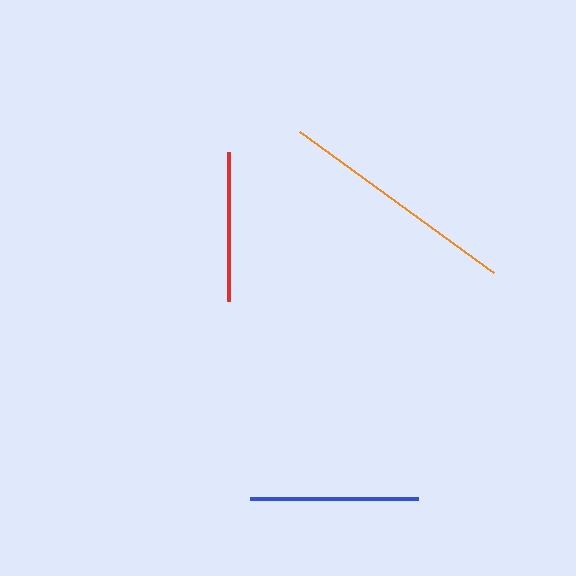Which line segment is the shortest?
The red line is the shortest at approximately 150 pixels.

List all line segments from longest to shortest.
From longest to shortest: orange, blue, red.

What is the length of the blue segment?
The blue segment is approximately 167 pixels long.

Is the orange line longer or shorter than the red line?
The orange line is longer than the red line.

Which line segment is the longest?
The orange line is the longest at approximately 239 pixels.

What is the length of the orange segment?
The orange segment is approximately 239 pixels long.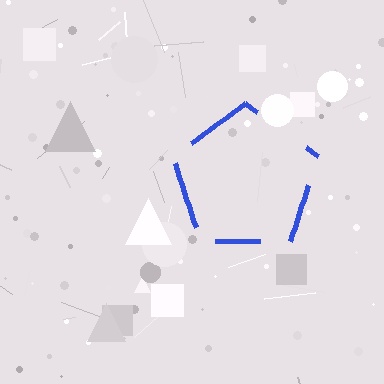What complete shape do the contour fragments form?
The contour fragments form a pentagon.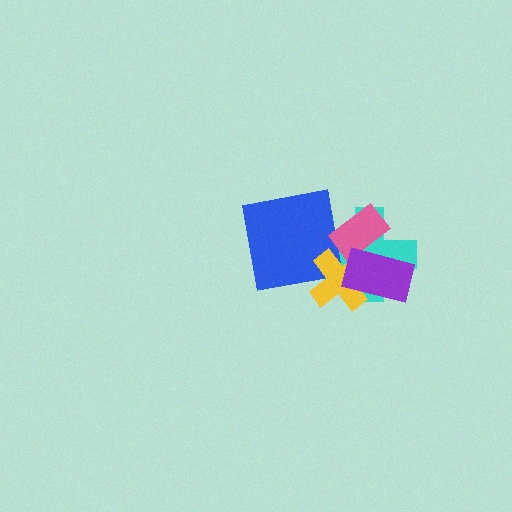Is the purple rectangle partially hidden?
No, no other shape covers it.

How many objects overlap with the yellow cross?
4 objects overlap with the yellow cross.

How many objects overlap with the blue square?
2 objects overlap with the blue square.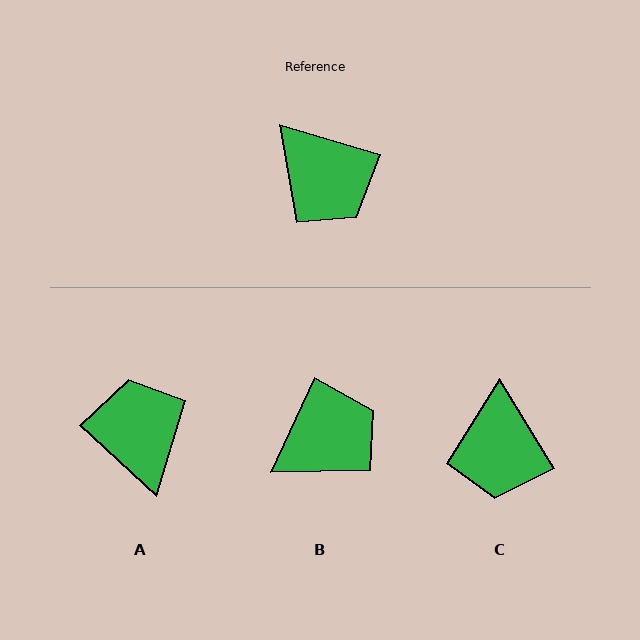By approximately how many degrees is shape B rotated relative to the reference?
Approximately 81 degrees counter-clockwise.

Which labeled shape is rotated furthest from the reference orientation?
A, about 154 degrees away.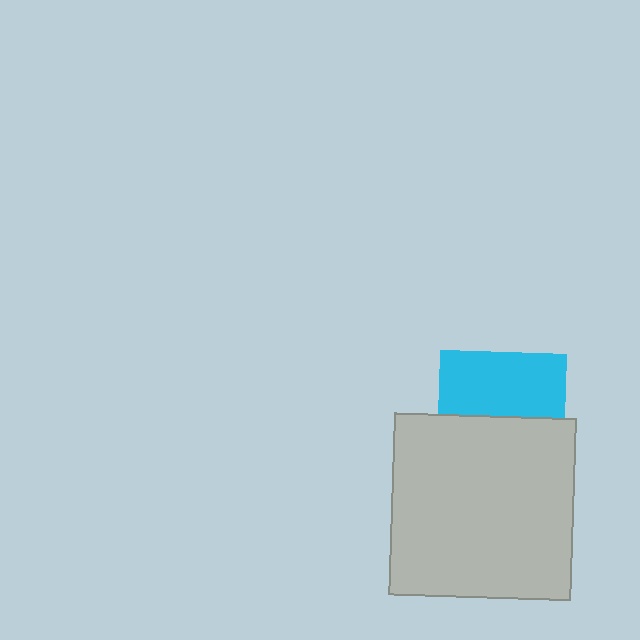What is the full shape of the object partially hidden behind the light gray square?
The partially hidden object is a cyan square.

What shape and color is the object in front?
The object in front is a light gray square.